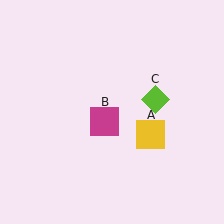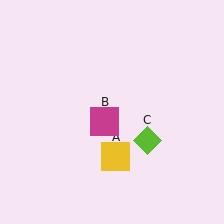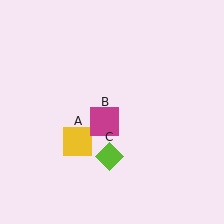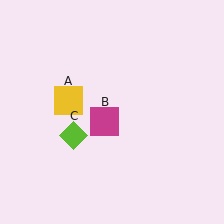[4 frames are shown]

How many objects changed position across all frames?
2 objects changed position: yellow square (object A), lime diamond (object C).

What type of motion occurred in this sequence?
The yellow square (object A), lime diamond (object C) rotated clockwise around the center of the scene.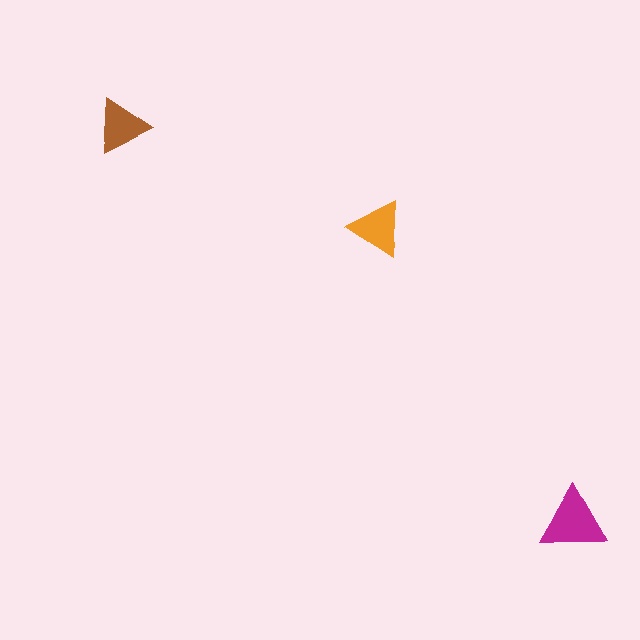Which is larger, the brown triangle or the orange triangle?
The orange one.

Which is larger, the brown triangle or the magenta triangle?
The magenta one.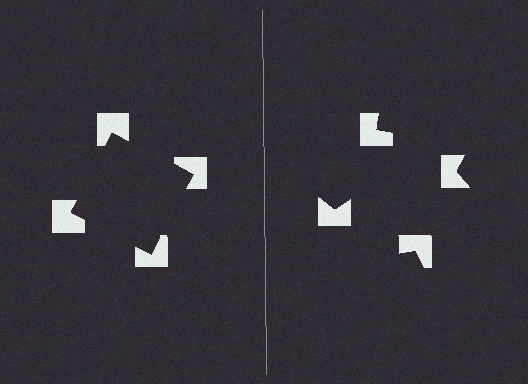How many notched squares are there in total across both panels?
8 — 4 on each side.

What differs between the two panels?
The notched squares are positioned identically on both sides; only the wedge orientations differ. On the left they align to a square; on the right they are misaligned.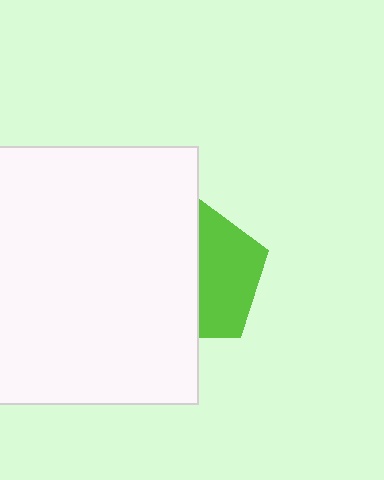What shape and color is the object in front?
The object in front is a white rectangle.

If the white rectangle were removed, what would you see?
You would see the complete lime pentagon.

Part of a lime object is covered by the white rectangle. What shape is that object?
It is a pentagon.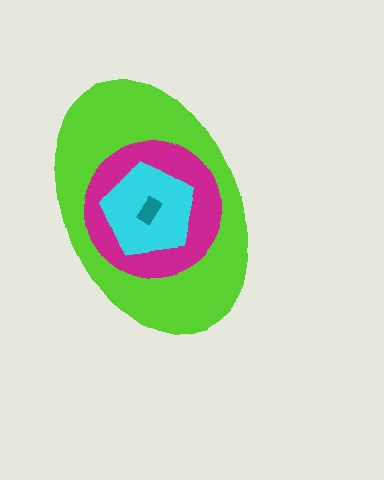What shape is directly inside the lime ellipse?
The magenta circle.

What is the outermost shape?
The lime ellipse.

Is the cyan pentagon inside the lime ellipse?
Yes.